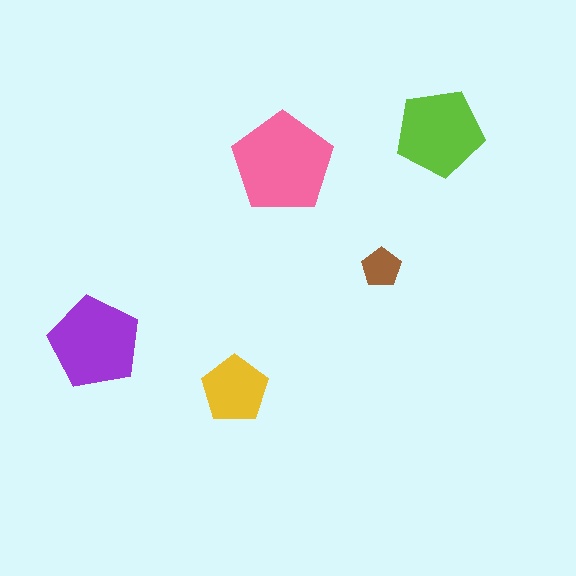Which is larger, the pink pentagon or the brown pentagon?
The pink one.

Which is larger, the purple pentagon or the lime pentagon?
The purple one.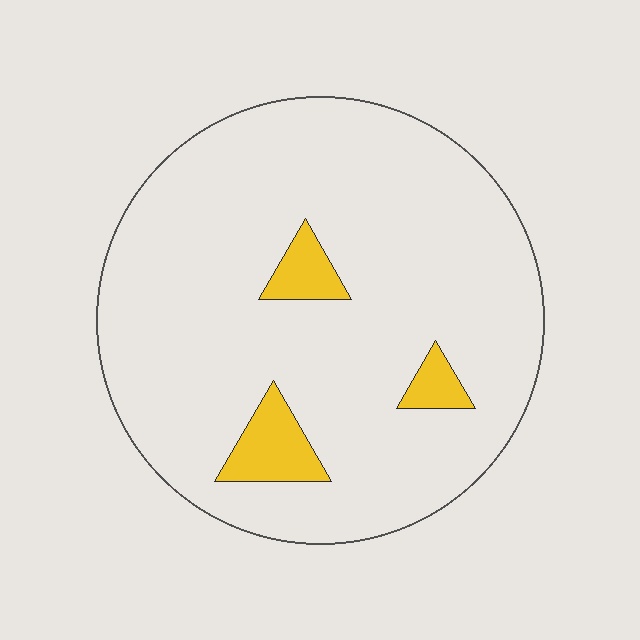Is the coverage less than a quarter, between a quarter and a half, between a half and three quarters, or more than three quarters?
Less than a quarter.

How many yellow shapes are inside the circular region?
3.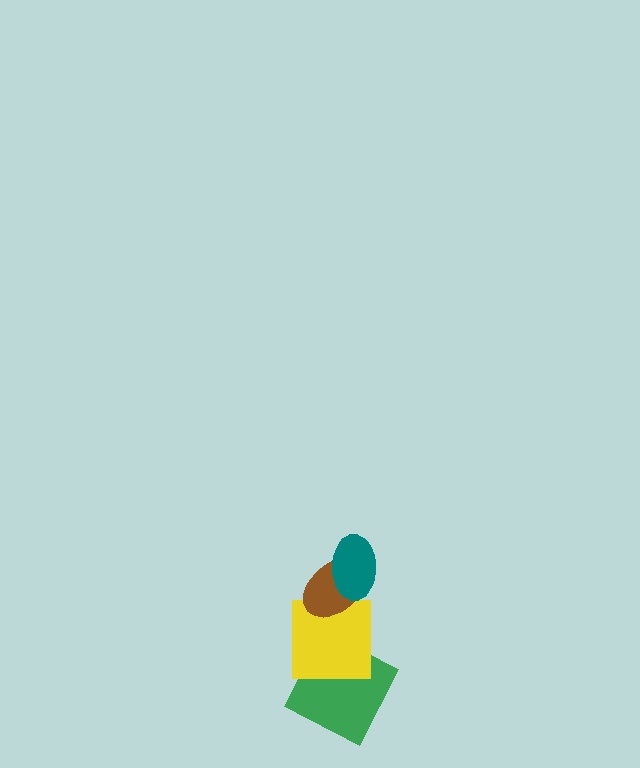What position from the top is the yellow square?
The yellow square is 3rd from the top.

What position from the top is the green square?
The green square is 4th from the top.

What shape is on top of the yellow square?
The brown ellipse is on top of the yellow square.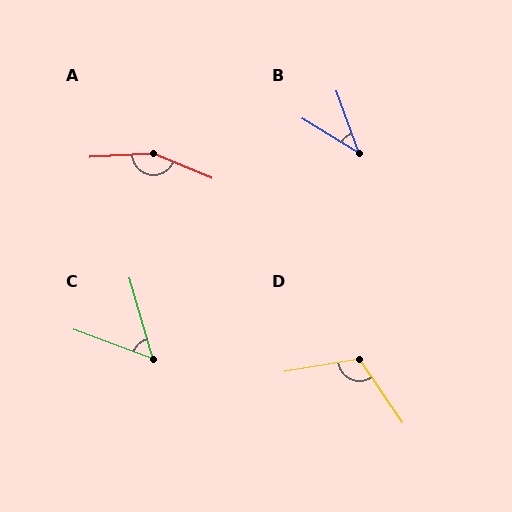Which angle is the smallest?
B, at approximately 39 degrees.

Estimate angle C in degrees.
Approximately 53 degrees.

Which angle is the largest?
A, at approximately 153 degrees.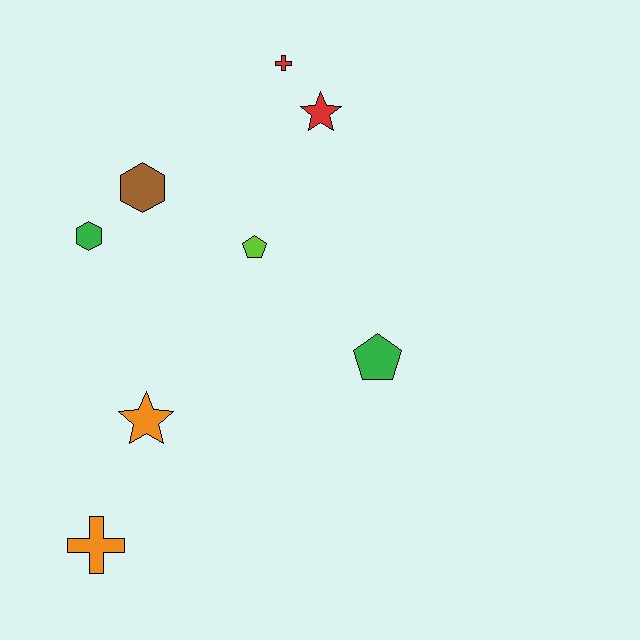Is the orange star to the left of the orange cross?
No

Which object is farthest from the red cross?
The orange cross is farthest from the red cross.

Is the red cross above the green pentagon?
Yes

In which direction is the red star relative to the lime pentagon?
The red star is above the lime pentagon.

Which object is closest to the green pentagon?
The lime pentagon is closest to the green pentagon.